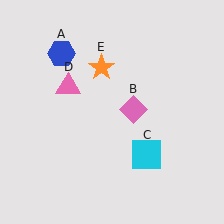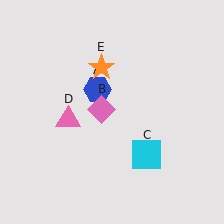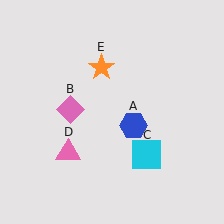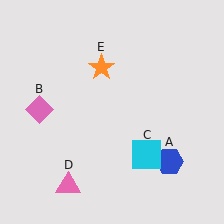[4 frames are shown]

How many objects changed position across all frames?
3 objects changed position: blue hexagon (object A), pink diamond (object B), pink triangle (object D).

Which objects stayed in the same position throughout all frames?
Cyan square (object C) and orange star (object E) remained stationary.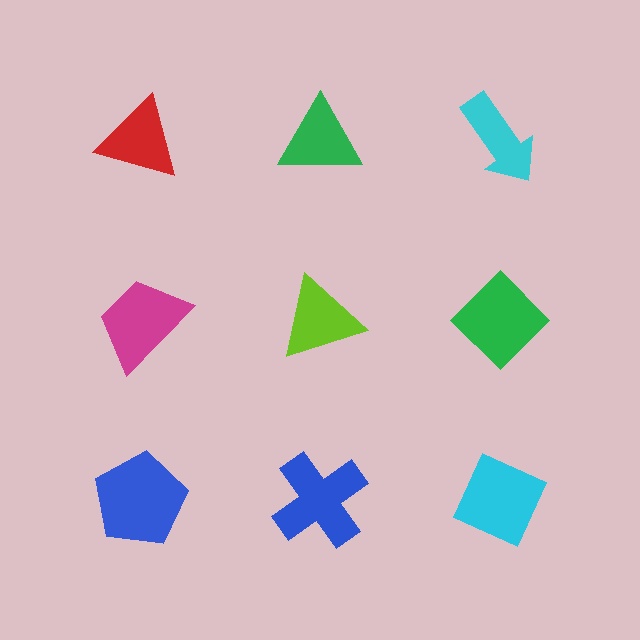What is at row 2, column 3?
A green diamond.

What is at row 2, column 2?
A lime triangle.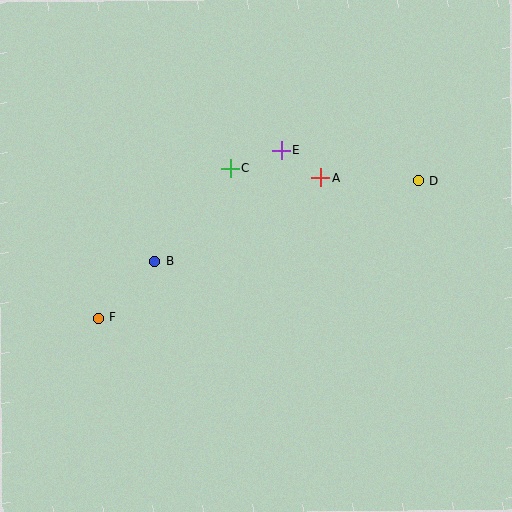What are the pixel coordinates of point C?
Point C is at (230, 168).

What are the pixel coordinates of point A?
Point A is at (321, 178).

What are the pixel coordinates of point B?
Point B is at (155, 261).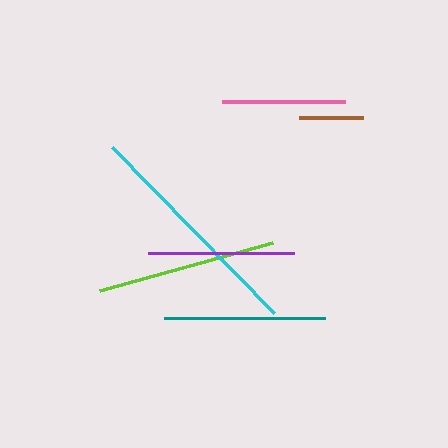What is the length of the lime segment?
The lime segment is approximately 180 pixels long.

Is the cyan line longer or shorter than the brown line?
The cyan line is longer than the brown line.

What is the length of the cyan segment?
The cyan segment is approximately 232 pixels long.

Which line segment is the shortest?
The brown line is the shortest at approximately 64 pixels.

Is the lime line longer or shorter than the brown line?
The lime line is longer than the brown line.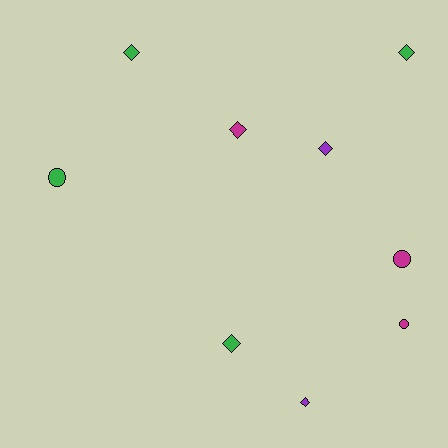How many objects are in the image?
There are 9 objects.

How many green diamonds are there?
There are 3 green diamonds.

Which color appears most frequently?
Green, with 4 objects.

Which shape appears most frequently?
Diamond, with 6 objects.